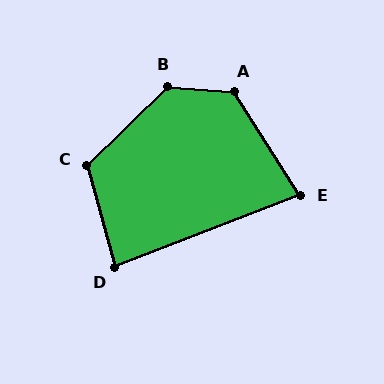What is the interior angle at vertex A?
Approximately 128 degrees (obtuse).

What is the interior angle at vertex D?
Approximately 84 degrees (acute).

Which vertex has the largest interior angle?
B, at approximately 131 degrees.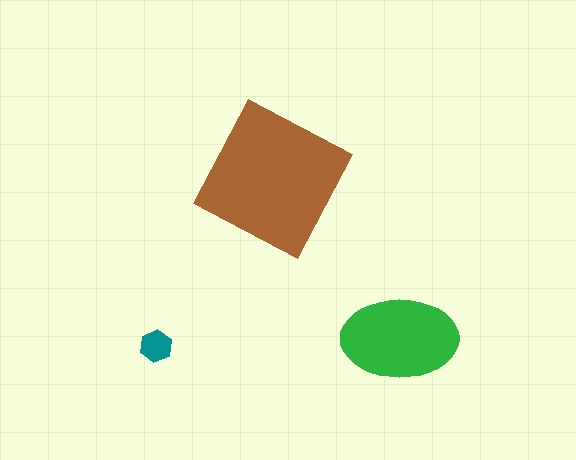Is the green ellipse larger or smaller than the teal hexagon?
Larger.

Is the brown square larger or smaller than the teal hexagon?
Larger.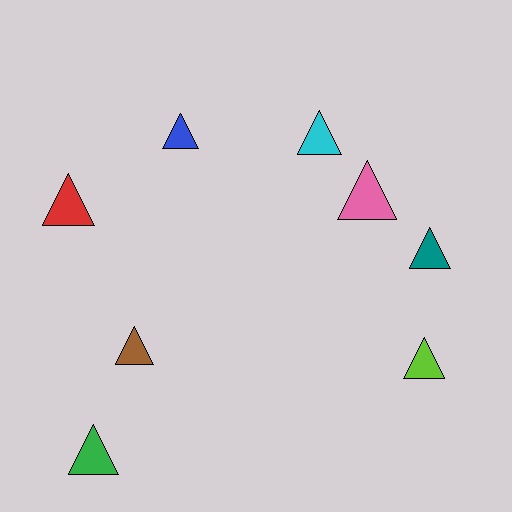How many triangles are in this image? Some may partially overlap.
There are 8 triangles.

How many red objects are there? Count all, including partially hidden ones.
There is 1 red object.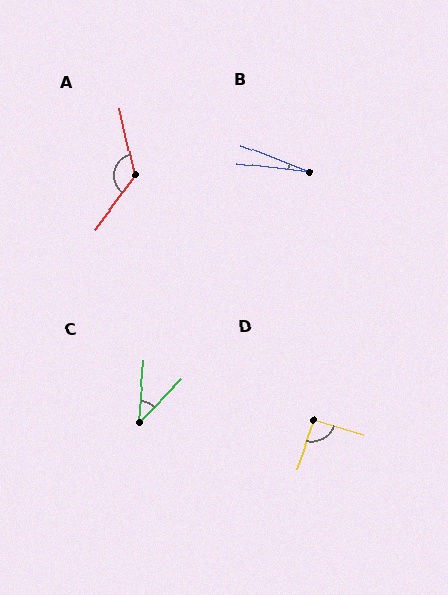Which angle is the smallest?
B, at approximately 15 degrees.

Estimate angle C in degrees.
Approximately 40 degrees.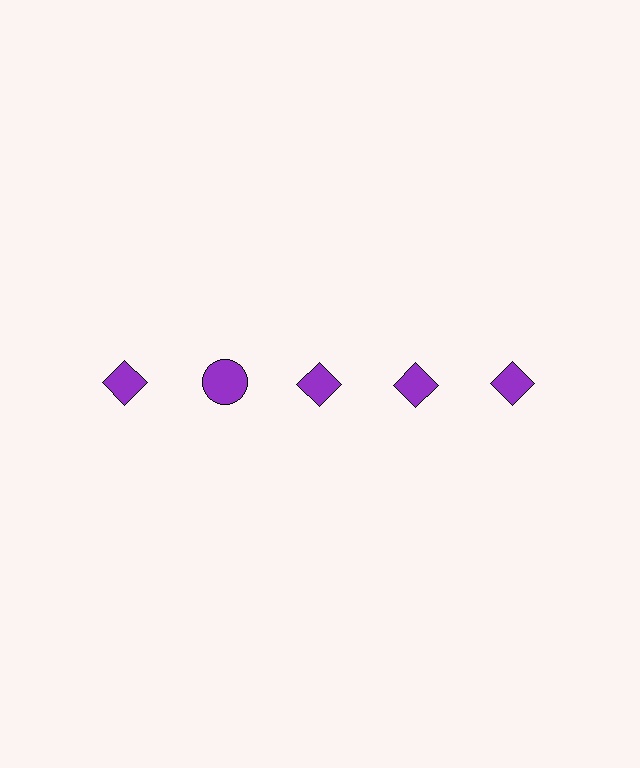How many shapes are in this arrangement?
There are 5 shapes arranged in a grid pattern.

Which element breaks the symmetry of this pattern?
The purple circle in the top row, second from left column breaks the symmetry. All other shapes are purple diamonds.